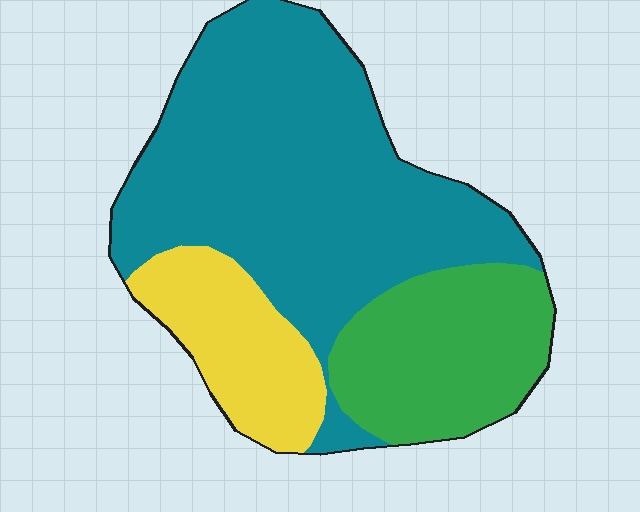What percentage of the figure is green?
Green covers 24% of the figure.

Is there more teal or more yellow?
Teal.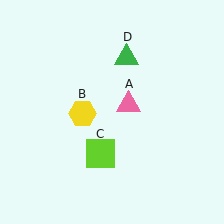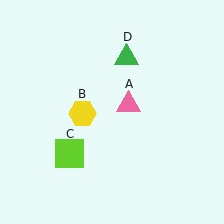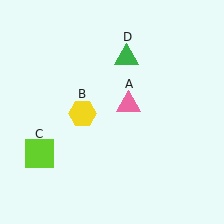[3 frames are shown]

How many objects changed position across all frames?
1 object changed position: lime square (object C).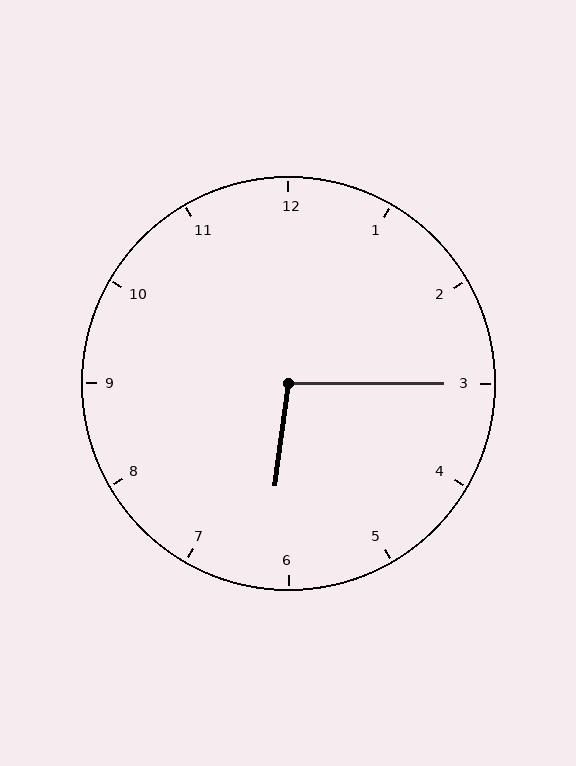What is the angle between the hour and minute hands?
Approximately 98 degrees.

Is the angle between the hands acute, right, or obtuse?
It is obtuse.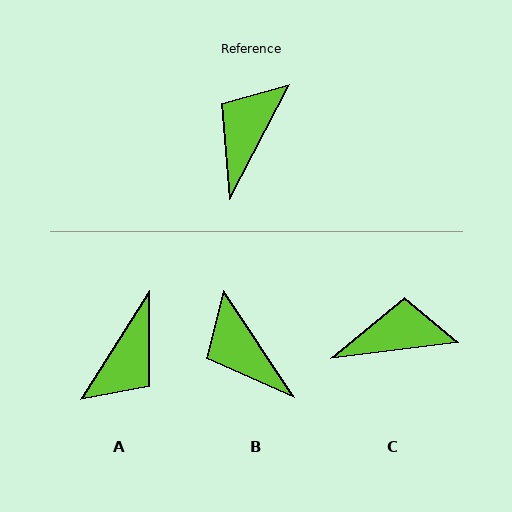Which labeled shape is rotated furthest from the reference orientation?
A, about 175 degrees away.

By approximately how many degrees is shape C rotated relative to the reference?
Approximately 55 degrees clockwise.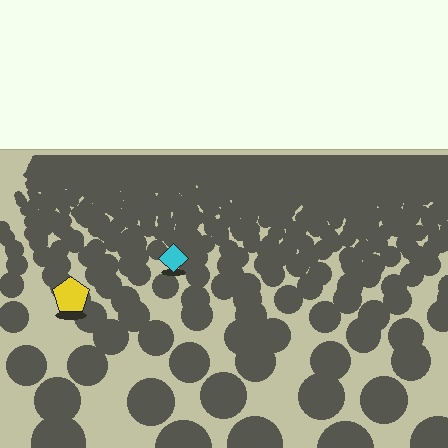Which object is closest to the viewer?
The yellow pentagon is closest. The texture marks near it are larger and more spread out.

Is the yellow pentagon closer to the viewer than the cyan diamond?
Yes. The yellow pentagon is closer — you can tell from the texture gradient: the ground texture is coarser near it.